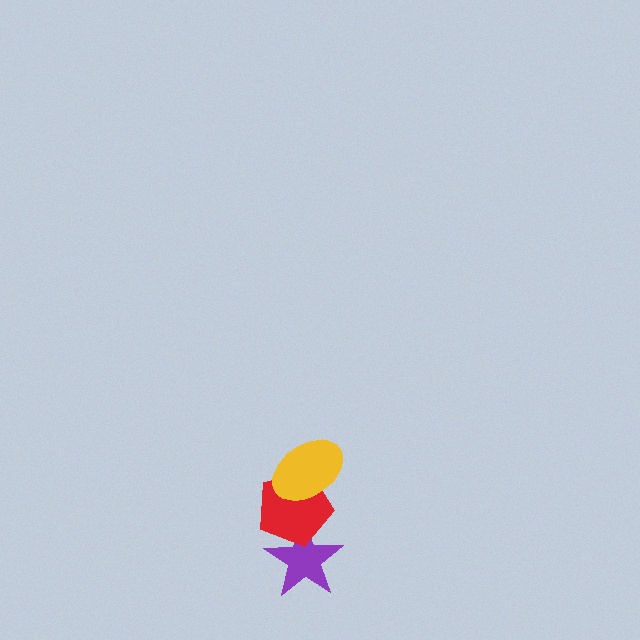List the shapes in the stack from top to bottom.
From top to bottom: the yellow ellipse, the red pentagon, the purple star.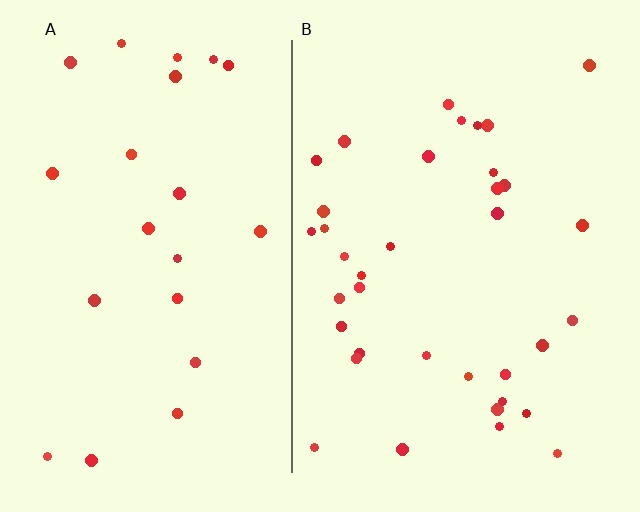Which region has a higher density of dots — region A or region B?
B (the right).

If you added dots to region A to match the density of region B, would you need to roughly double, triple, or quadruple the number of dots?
Approximately double.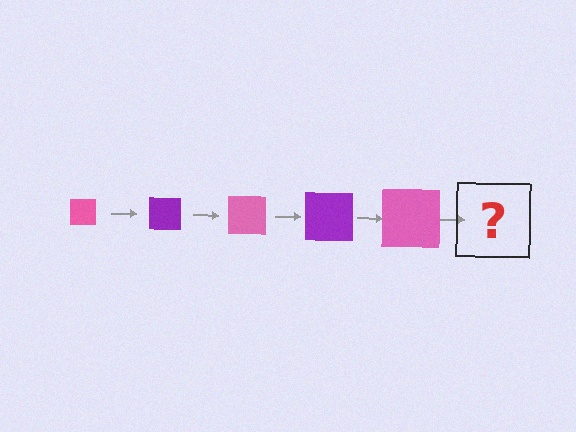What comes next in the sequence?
The next element should be a purple square, larger than the previous one.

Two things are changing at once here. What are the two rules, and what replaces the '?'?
The two rules are that the square grows larger each step and the color cycles through pink and purple. The '?' should be a purple square, larger than the previous one.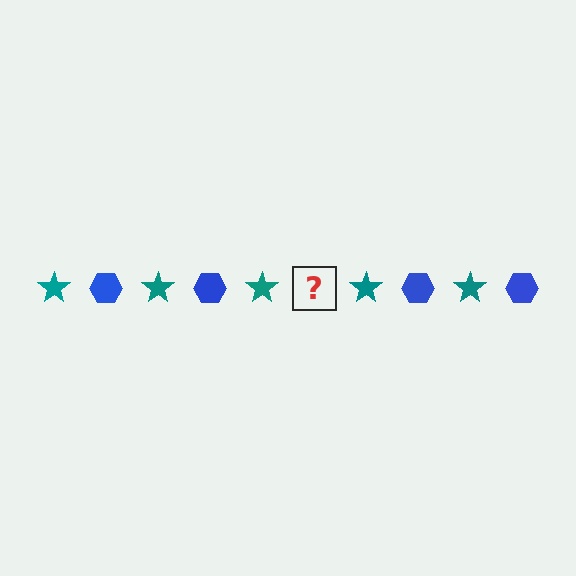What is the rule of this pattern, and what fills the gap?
The rule is that the pattern alternates between teal star and blue hexagon. The gap should be filled with a blue hexagon.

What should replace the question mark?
The question mark should be replaced with a blue hexagon.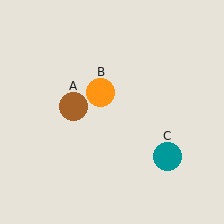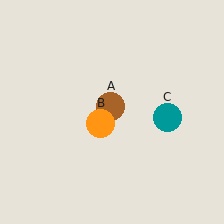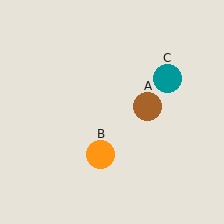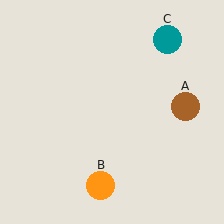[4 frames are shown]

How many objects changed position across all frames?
3 objects changed position: brown circle (object A), orange circle (object B), teal circle (object C).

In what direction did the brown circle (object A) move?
The brown circle (object A) moved right.